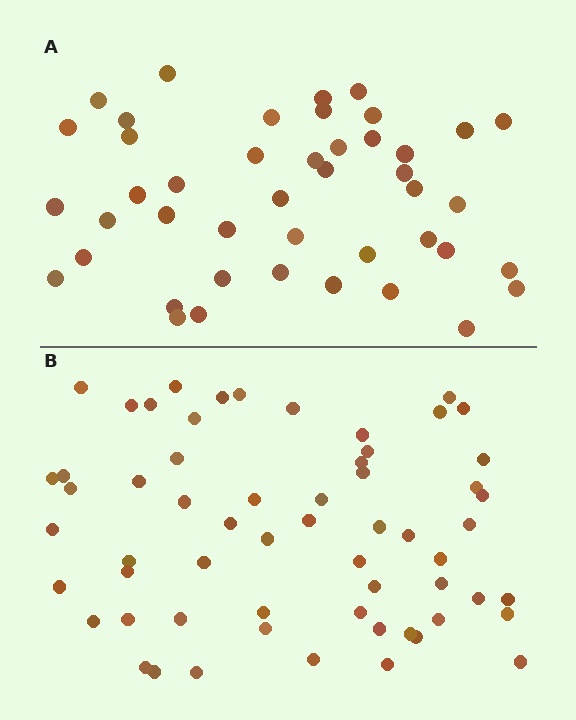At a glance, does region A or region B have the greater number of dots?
Region B (the bottom region) has more dots.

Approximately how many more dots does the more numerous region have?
Region B has approximately 15 more dots than region A.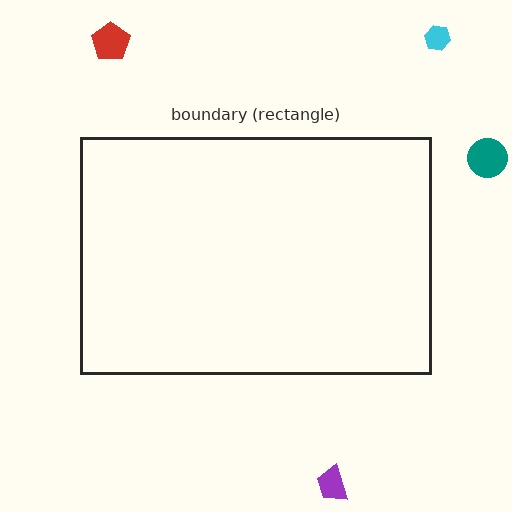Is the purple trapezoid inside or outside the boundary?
Outside.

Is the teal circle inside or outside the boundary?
Outside.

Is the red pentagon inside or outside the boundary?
Outside.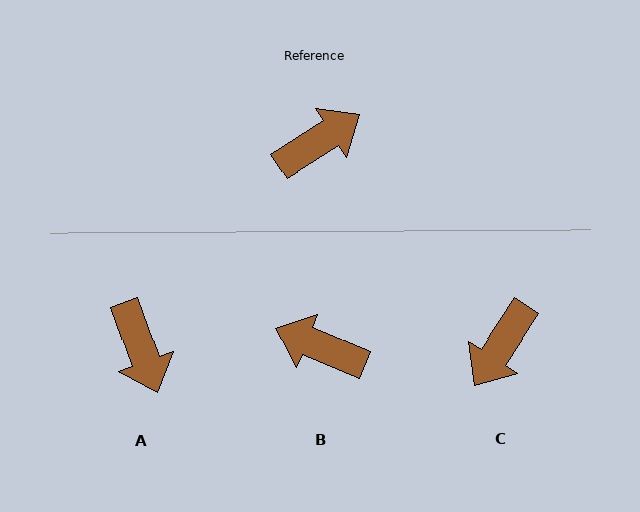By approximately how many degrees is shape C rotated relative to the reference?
Approximately 156 degrees clockwise.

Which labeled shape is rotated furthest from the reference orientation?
C, about 156 degrees away.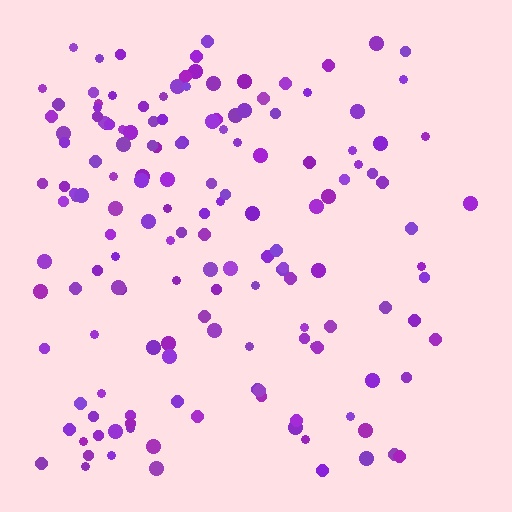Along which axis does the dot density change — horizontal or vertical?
Horizontal.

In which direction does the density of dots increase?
From right to left, with the left side densest.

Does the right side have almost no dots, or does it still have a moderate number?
Still a moderate number, just noticeably fewer than the left.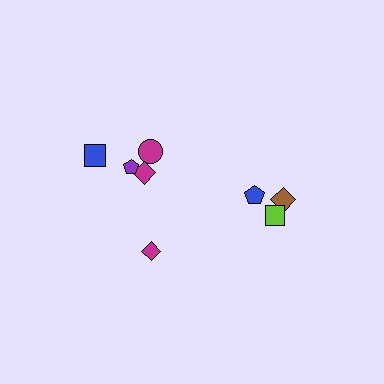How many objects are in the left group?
There are 5 objects.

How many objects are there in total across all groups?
There are 8 objects.